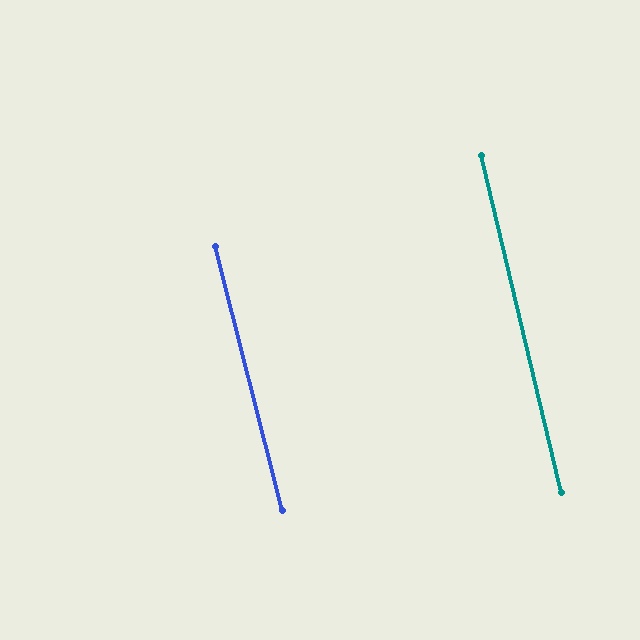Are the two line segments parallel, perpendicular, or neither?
Parallel — their directions differ by only 0.9°.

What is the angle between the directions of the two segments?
Approximately 1 degree.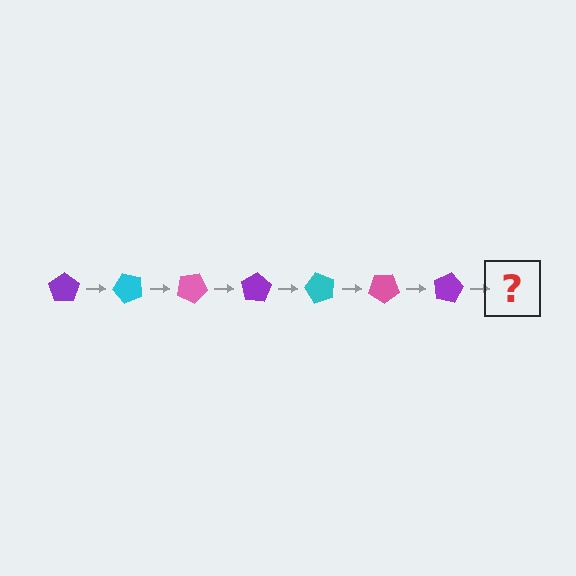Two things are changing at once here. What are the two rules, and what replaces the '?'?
The two rules are that it rotates 50 degrees each step and the color cycles through purple, cyan, and pink. The '?' should be a cyan pentagon, rotated 350 degrees from the start.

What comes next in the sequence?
The next element should be a cyan pentagon, rotated 350 degrees from the start.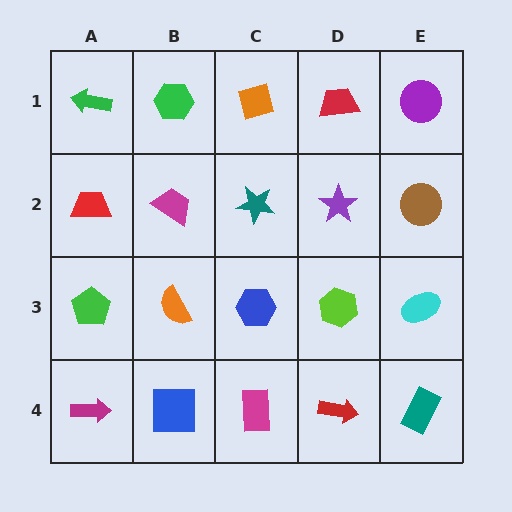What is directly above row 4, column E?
A cyan ellipse.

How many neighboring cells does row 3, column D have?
4.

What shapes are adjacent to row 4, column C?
A blue hexagon (row 3, column C), a blue square (row 4, column B), a red arrow (row 4, column D).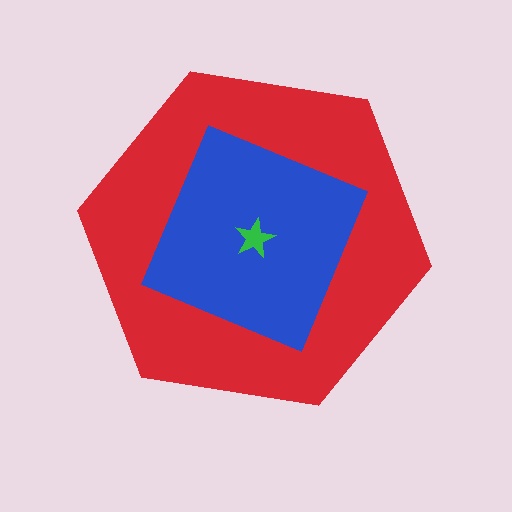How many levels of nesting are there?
3.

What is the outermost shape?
The red hexagon.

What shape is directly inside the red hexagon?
The blue square.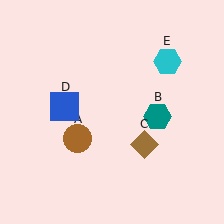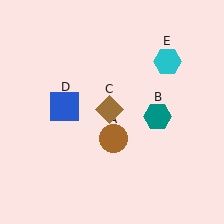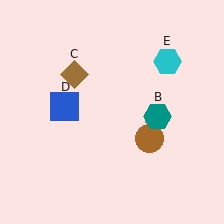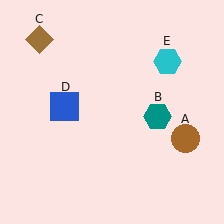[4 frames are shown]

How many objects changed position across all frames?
2 objects changed position: brown circle (object A), brown diamond (object C).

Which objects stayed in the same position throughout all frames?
Teal hexagon (object B) and blue square (object D) and cyan hexagon (object E) remained stationary.